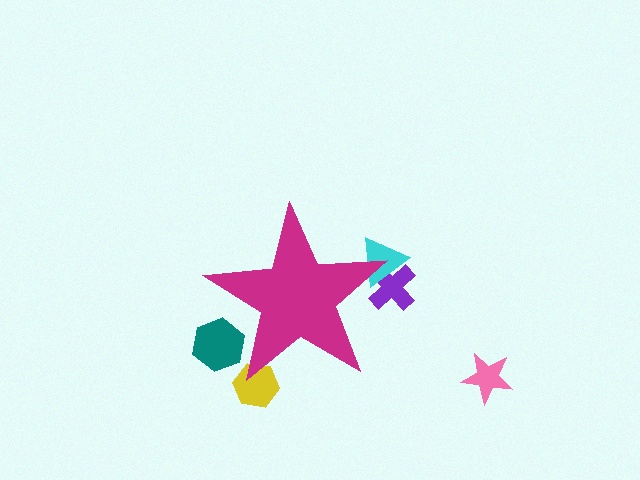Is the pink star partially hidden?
No, the pink star is fully visible.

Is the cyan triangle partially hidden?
Yes, the cyan triangle is partially hidden behind the magenta star.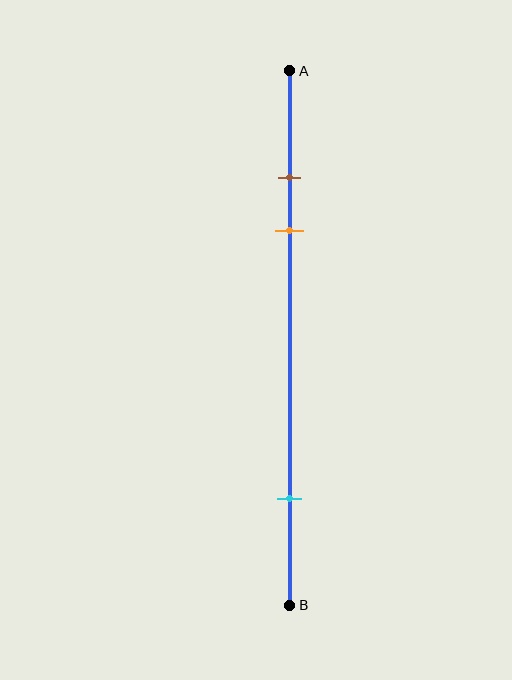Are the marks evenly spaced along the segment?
No, the marks are not evenly spaced.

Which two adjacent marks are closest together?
The brown and orange marks are the closest adjacent pair.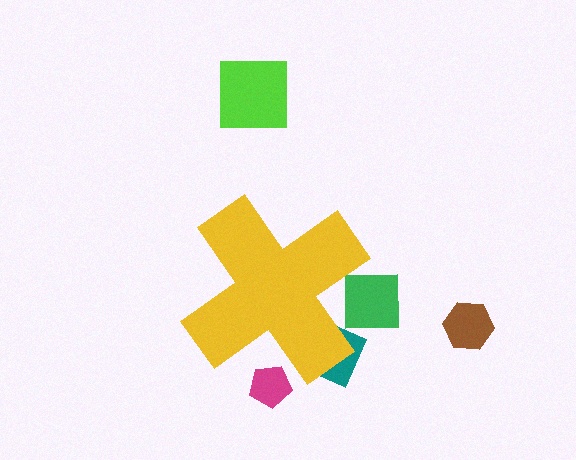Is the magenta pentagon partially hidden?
Yes, the magenta pentagon is partially hidden behind the yellow cross.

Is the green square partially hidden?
Yes, the green square is partially hidden behind the yellow cross.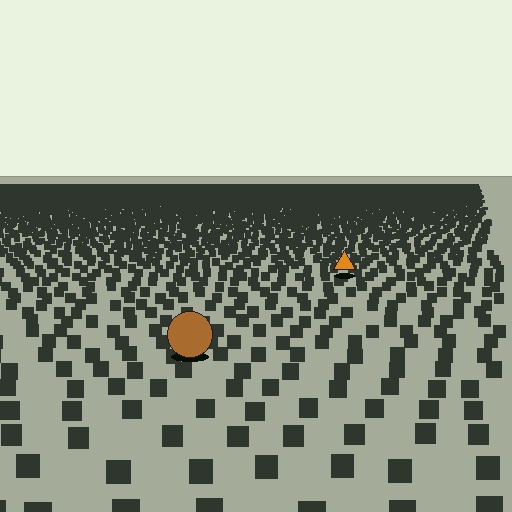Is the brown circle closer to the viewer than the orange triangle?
Yes. The brown circle is closer — you can tell from the texture gradient: the ground texture is coarser near it.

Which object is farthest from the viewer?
The orange triangle is farthest from the viewer. It appears smaller and the ground texture around it is denser.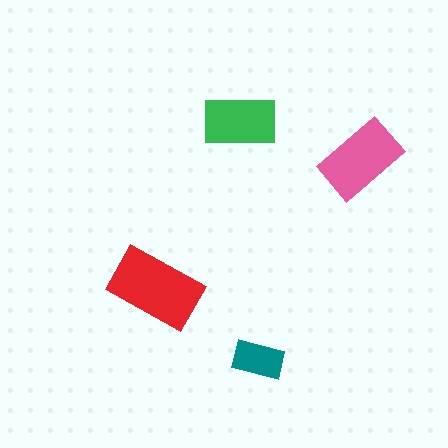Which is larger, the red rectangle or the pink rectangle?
The red one.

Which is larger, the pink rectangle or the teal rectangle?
The pink one.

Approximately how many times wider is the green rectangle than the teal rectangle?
About 1.5 times wider.